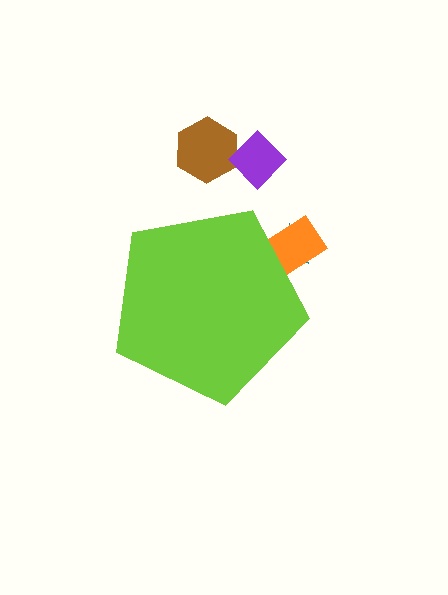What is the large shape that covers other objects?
A lime pentagon.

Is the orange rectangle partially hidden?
Yes, the orange rectangle is partially hidden behind the lime pentagon.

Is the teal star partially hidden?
Yes, the teal star is partially hidden behind the lime pentagon.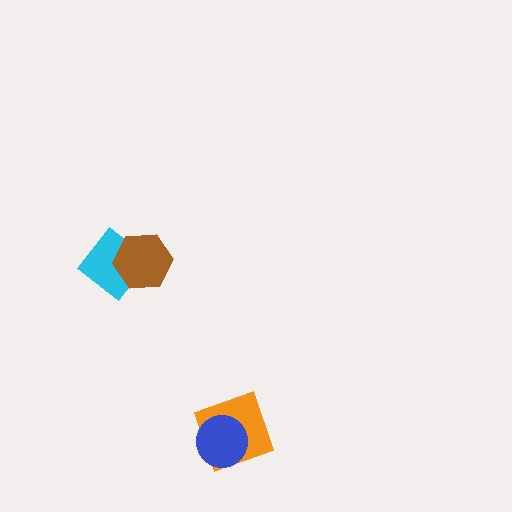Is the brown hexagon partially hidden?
No, no other shape covers it.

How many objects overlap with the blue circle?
1 object overlaps with the blue circle.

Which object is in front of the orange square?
The blue circle is in front of the orange square.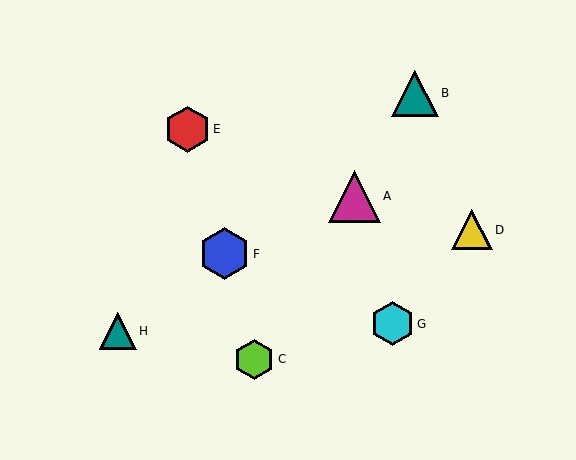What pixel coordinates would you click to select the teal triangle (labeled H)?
Click at (118, 331) to select the teal triangle H.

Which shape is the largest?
The magenta triangle (labeled A) is the largest.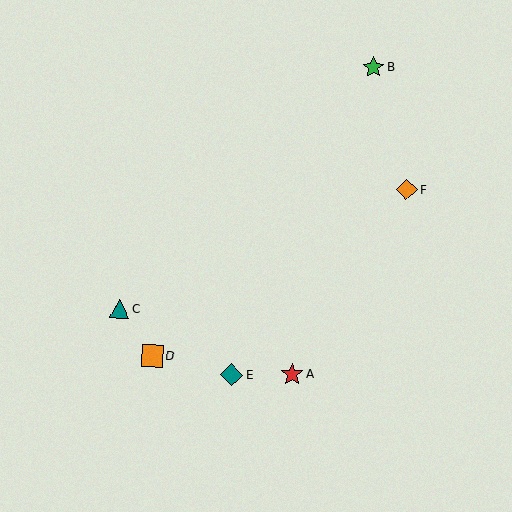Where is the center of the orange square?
The center of the orange square is at (152, 356).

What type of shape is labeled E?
Shape E is a teal diamond.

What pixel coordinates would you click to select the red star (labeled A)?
Click at (292, 374) to select the red star A.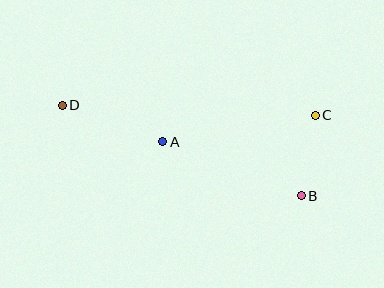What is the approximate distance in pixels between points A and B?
The distance between A and B is approximately 149 pixels.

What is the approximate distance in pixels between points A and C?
The distance between A and C is approximately 155 pixels.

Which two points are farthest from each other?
Points B and D are farthest from each other.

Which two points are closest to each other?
Points B and C are closest to each other.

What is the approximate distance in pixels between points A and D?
The distance between A and D is approximately 107 pixels.